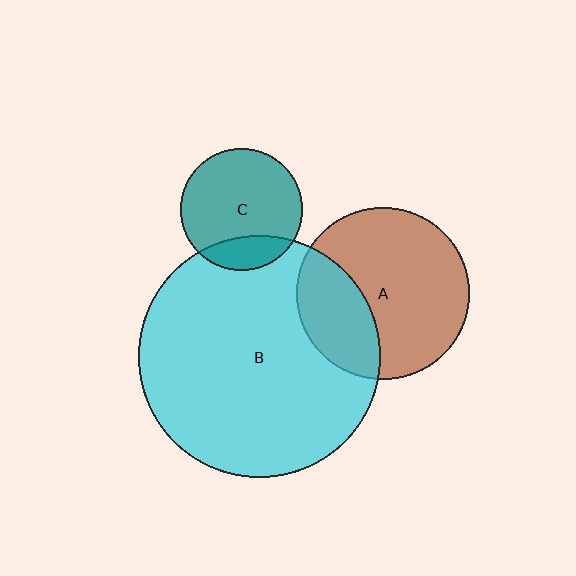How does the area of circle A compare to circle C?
Approximately 2.0 times.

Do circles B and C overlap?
Yes.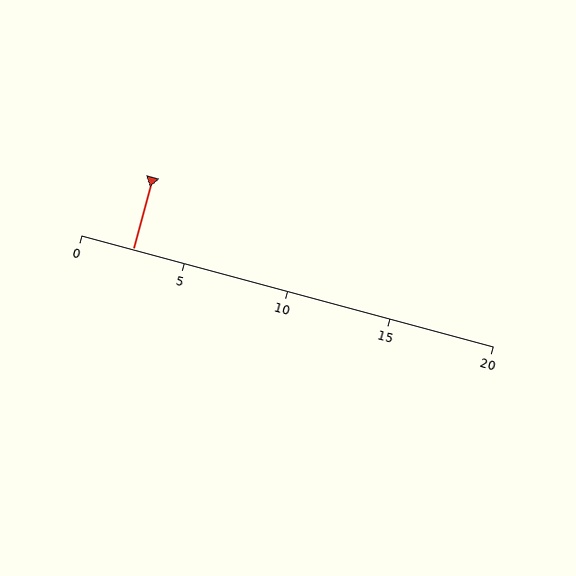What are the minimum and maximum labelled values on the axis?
The axis runs from 0 to 20.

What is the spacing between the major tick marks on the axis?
The major ticks are spaced 5 apart.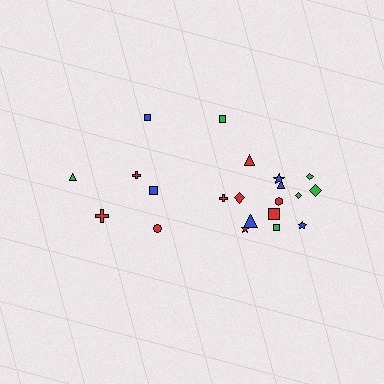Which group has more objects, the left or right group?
The right group.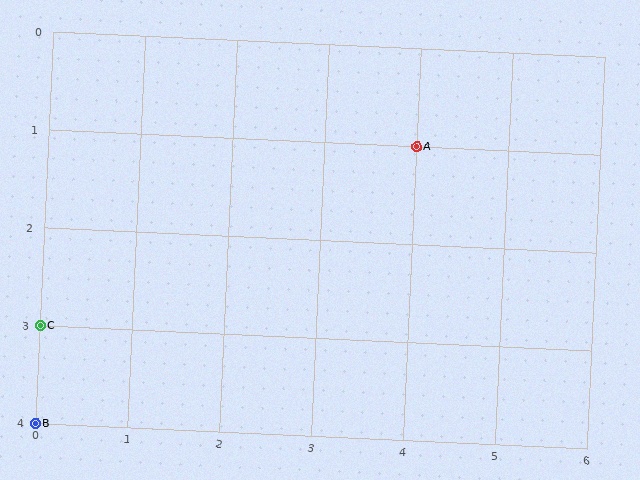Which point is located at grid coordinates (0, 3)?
Point C is at (0, 3).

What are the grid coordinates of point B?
Point B is at grid coordinates (0, 4).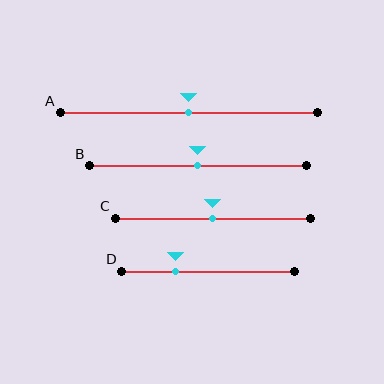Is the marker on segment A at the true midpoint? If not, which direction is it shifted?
Yes, the marker on segment A is at the true midpoint.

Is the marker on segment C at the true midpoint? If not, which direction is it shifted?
Yes, the marker on segment C is at the true midpoint.